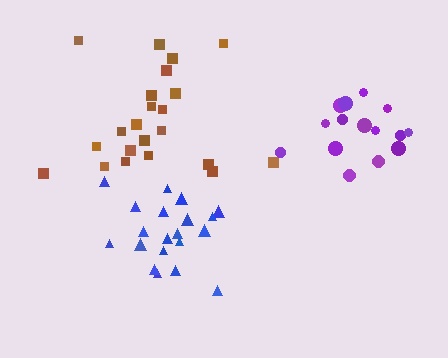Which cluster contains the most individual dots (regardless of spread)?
Brown (22).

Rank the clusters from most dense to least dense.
purple, blue, brown.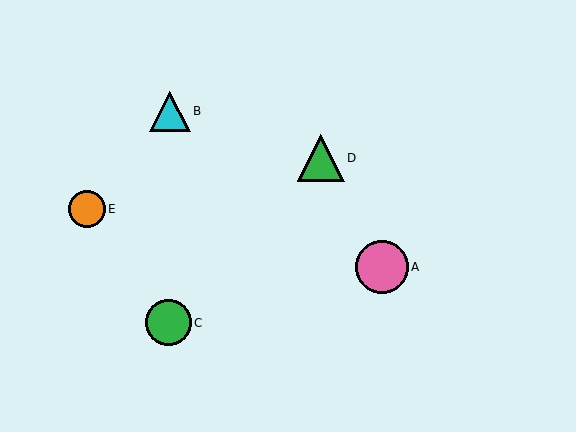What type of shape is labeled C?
Shape C is a green circle.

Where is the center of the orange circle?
The center of the orange circle is at (87, 209).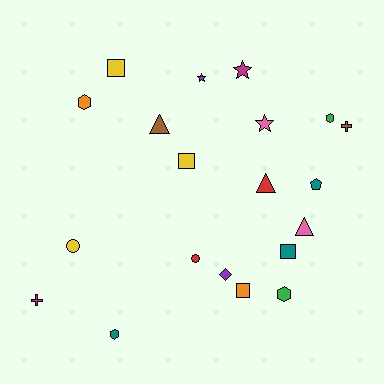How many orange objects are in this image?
There are 2 orange objects.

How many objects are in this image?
There are 20 objects.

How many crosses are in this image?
There are 2 crosses.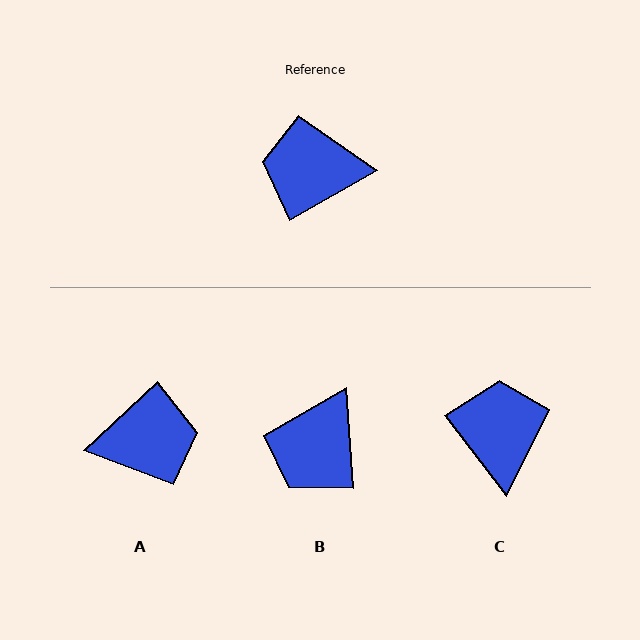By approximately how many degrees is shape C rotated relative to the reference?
Approximately 82 degrees clockwise.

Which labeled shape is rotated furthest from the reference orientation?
A, about 166 degrees away.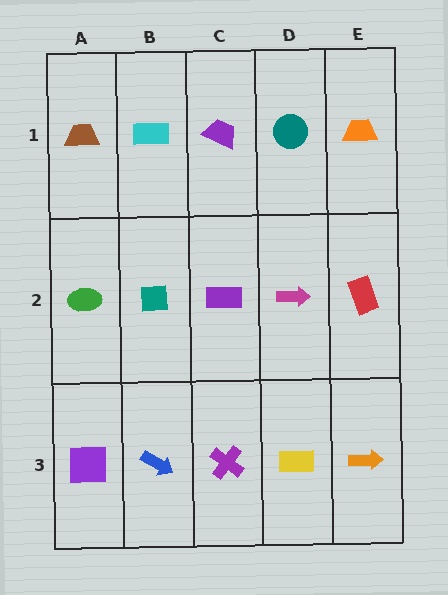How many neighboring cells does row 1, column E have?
2.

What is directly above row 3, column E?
A red rectangle.